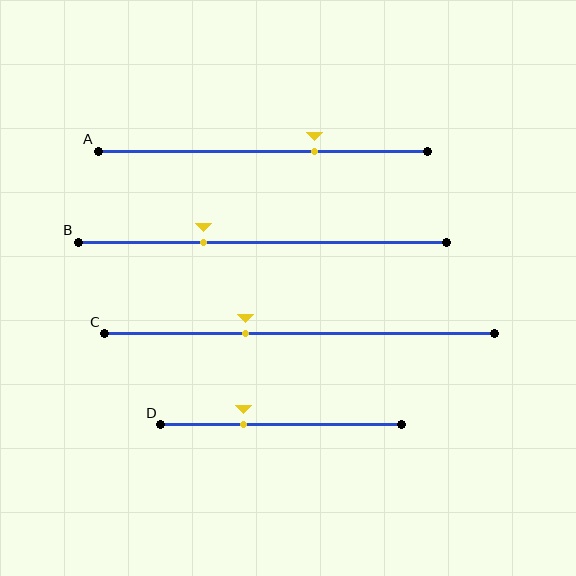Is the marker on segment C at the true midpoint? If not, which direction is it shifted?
No, the marker on segment C is shifted to the left by about 14% of the segment length.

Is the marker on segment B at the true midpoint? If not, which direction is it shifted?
No, the marker on segment B is shifted to the left by about 16% of the segment length.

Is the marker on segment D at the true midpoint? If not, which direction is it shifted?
No, the marker on segment D is shifted to the left by about 16% of the segment length.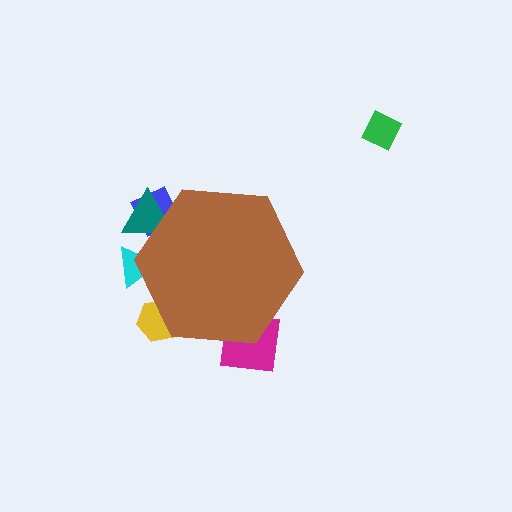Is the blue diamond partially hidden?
Yes, the blue diamond is partially hidden behind the brown hexagon.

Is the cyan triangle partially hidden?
Yes, the cyan triangle is partially hidden behind the brown hexagon.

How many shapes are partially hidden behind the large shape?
5 shapes are partially hidden.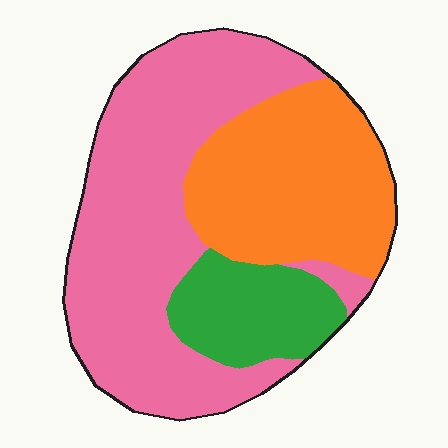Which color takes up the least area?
Green, at roughly 15%.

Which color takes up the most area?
Pink, at roughly 55%.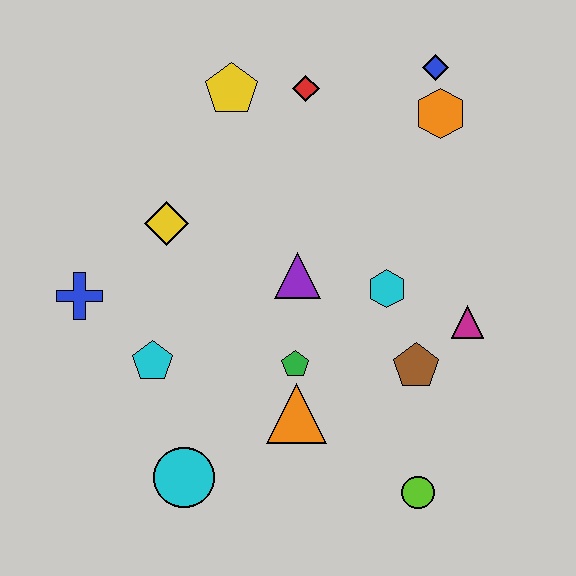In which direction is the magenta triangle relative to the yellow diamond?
The magenta triangle is to the right of the yellow diamond.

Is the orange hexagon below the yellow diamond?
No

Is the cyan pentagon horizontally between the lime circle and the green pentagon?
No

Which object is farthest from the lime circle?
The yellow pentagon is farthest from the lime circle.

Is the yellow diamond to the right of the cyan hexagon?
No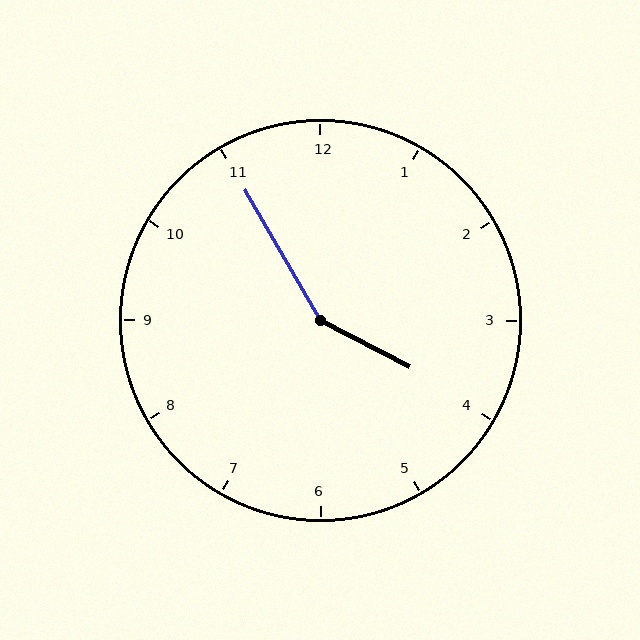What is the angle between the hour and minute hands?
Approximately 148 degrees.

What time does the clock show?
3:55.